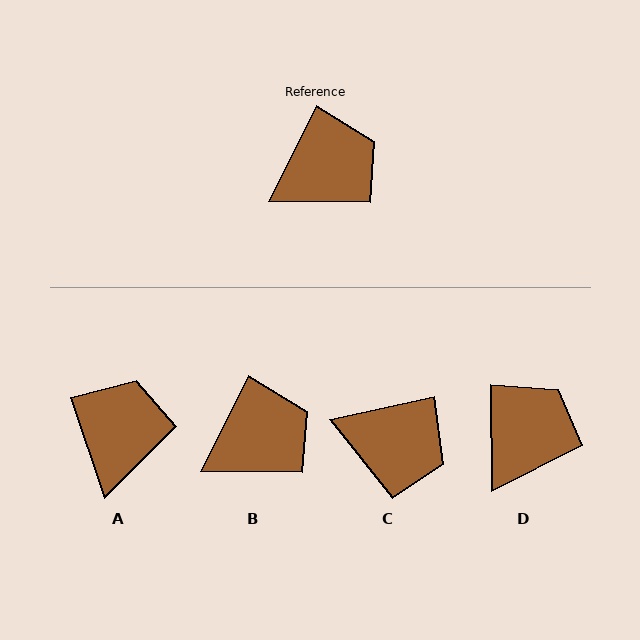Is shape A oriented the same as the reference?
No, it is off by about 45 degrees.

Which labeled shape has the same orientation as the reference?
B.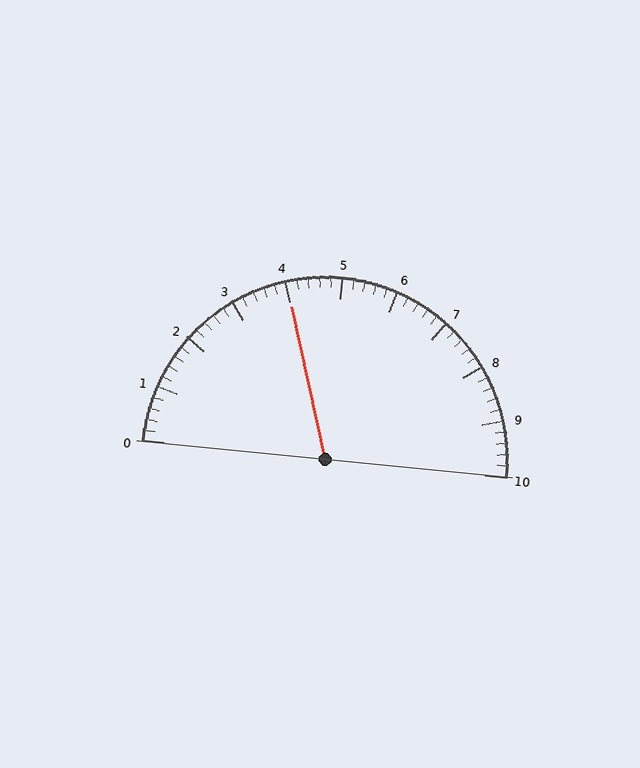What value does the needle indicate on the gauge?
The needle indicates approximately 4.0.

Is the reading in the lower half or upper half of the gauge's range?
The reading is in the lower half of the range (0 to 10).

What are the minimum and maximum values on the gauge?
The gauge ranges from 0 to 10.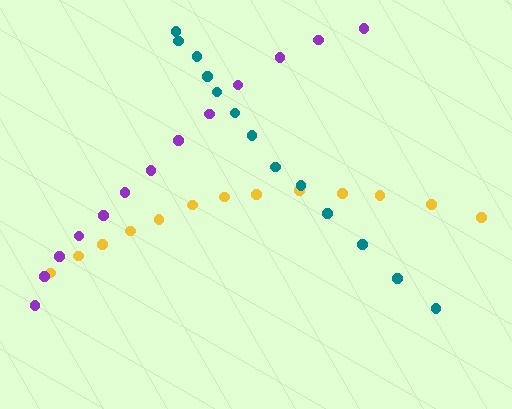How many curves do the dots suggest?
There are 3 distinct paths.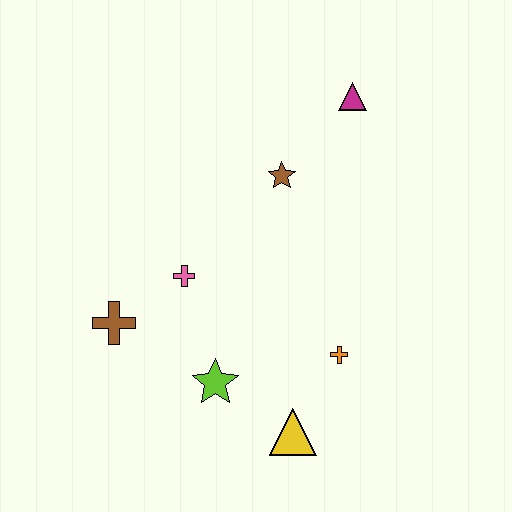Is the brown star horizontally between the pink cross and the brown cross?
No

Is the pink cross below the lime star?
No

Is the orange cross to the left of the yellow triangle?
No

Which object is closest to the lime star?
The yellow triangle is closest to the lime star.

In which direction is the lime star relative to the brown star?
The lime star is below the brown star.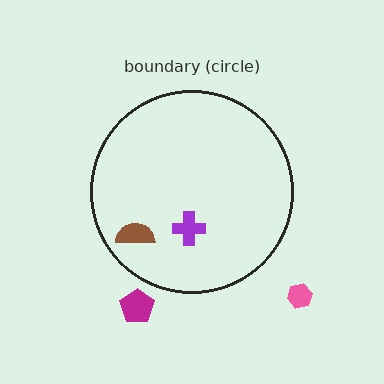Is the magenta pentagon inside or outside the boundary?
Outside.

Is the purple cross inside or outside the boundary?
Inside.